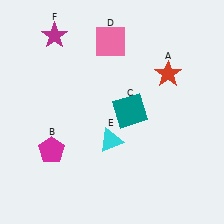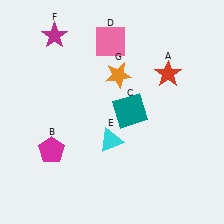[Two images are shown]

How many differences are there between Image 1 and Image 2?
There is 1 difference between the two images.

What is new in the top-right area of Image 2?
An orange star (G) was added in the top-right area of Image 2.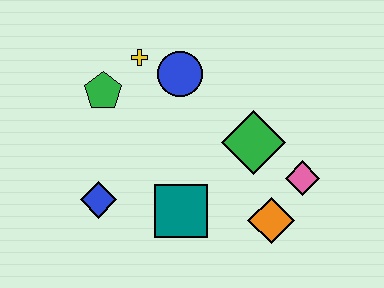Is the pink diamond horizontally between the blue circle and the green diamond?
No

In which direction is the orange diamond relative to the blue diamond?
The orange diamond is to the right of the blue diamond.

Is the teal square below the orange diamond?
No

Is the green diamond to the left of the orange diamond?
Yes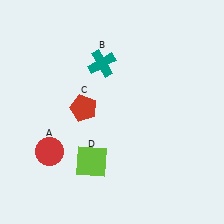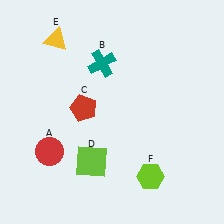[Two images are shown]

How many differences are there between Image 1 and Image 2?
There are 2 differences between the two images.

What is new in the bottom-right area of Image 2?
A lime hexagon (F) was added in the bottom-right area of Image 2.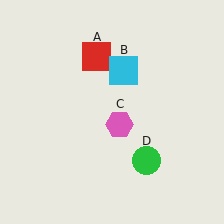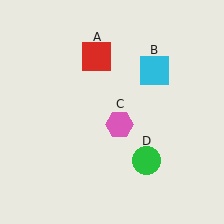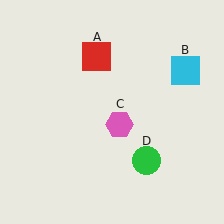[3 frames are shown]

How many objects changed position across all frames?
1 object changed position: cyan square (object B).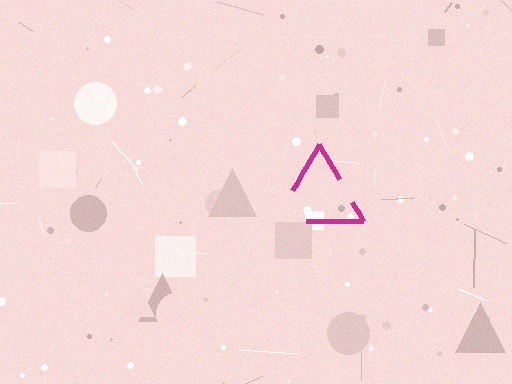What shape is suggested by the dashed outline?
The dashed outline suggests a triangle.